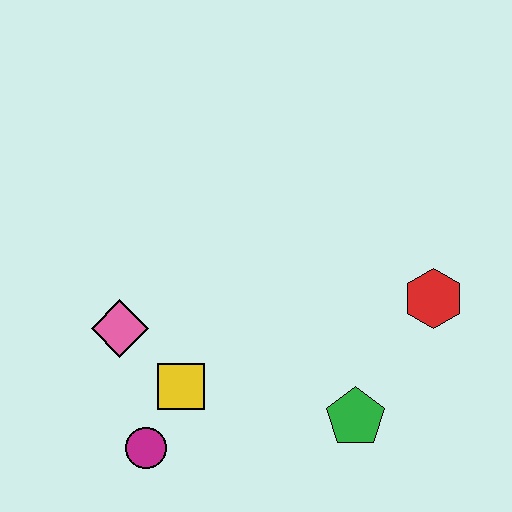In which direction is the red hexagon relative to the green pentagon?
The red hexagon is above the green pentagon.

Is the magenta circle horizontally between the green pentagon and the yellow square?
No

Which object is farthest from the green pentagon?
The pink diamond is farthest from the green pentagon.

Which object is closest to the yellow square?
The magenta circle is closest to the yellow square.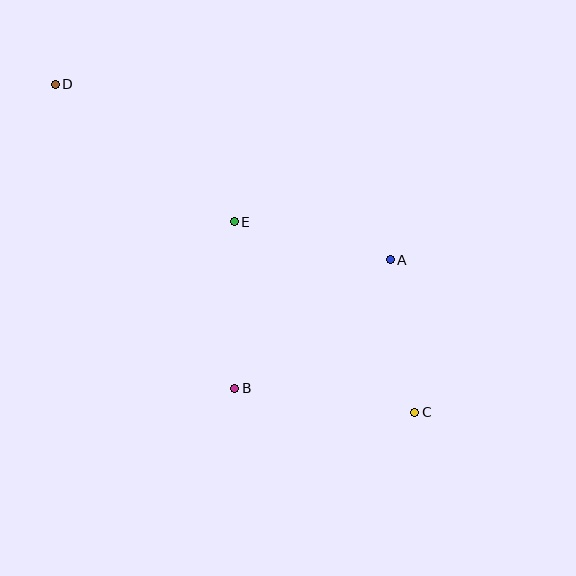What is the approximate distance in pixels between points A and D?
The distance between A and D is approximately 378 pixels.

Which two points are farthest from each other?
Points C and D are farthest from each other.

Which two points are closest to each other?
Points A and C are closest to each other.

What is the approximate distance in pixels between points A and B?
The distance between A and B is approximately 201 pixels.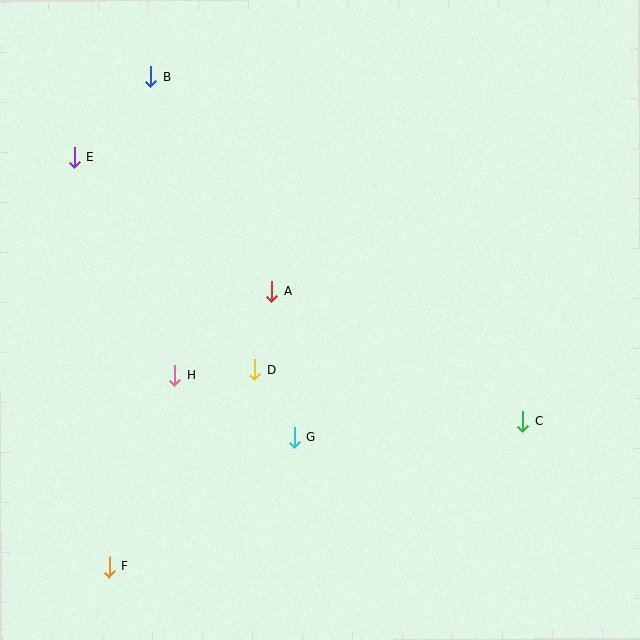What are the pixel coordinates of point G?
Point G is at (294, 437).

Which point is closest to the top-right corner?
Point C is closest to the top-right corner.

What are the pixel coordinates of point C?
Point C is at (522, 421).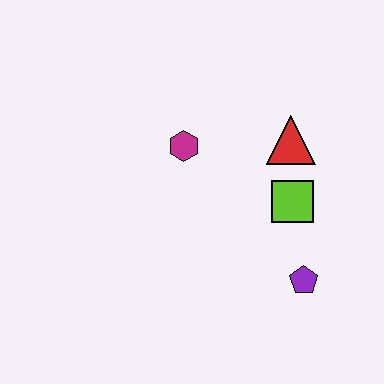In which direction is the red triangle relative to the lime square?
The red triangle is above the lime square.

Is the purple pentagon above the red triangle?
No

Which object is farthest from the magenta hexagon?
The purple pentagon is farthest from the magenta hexagon.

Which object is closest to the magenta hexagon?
The red triangle is closest to the magenta hexagon.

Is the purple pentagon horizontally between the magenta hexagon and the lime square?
No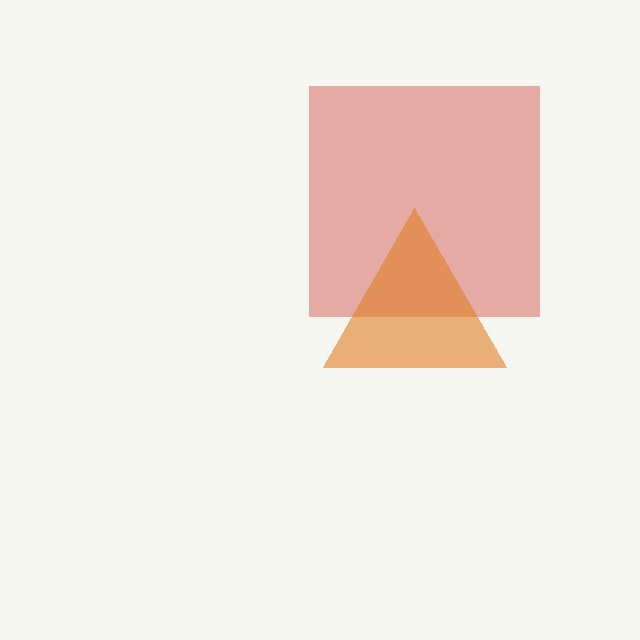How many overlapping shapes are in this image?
There are 2 overlapping shapes in the image.